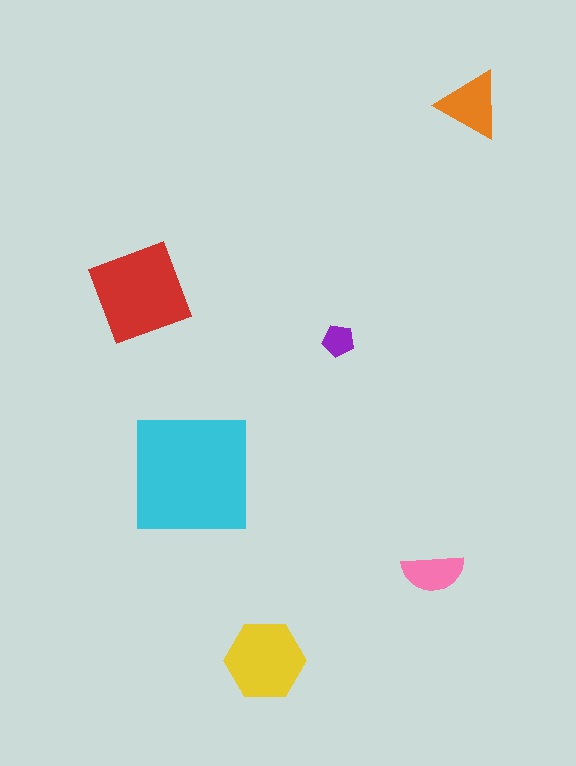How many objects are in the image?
There are 6 objects in the image.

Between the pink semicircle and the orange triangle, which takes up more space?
The orange triangle.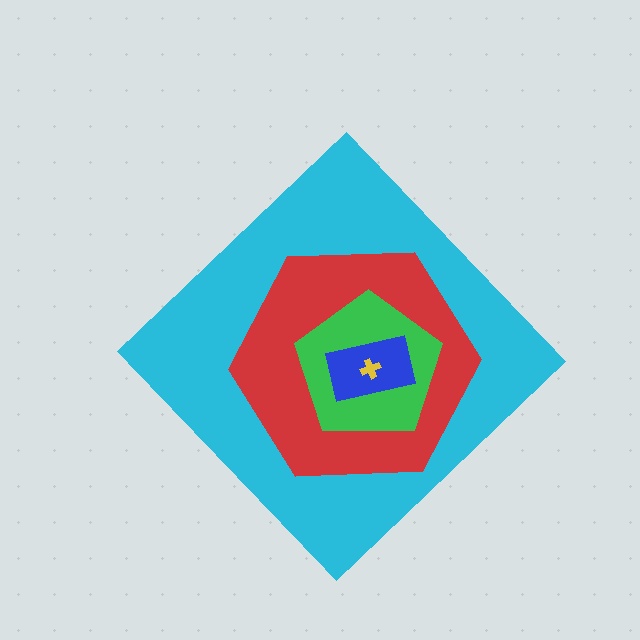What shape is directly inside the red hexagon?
The green pentagon.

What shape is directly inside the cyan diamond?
The red hexagon.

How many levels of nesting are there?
5.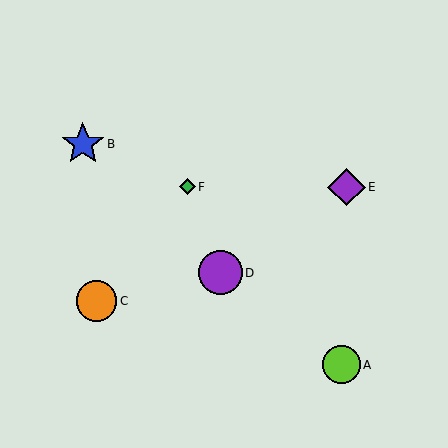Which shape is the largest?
The purple circle (labeled D) is the largest.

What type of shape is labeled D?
Shape D is a purple circle.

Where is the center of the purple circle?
The center of the purple circle is at (220, 273).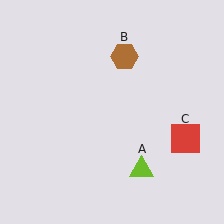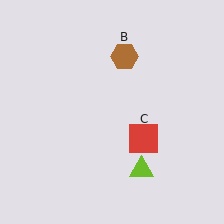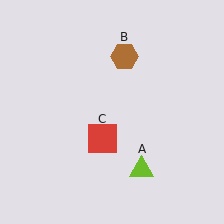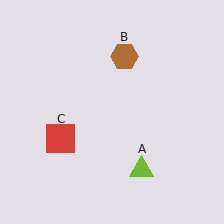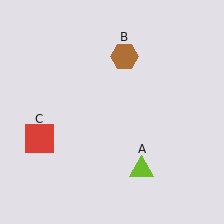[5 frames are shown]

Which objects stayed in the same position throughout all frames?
Lime triangle (object A) and brown hexagon (object B) remained stationary.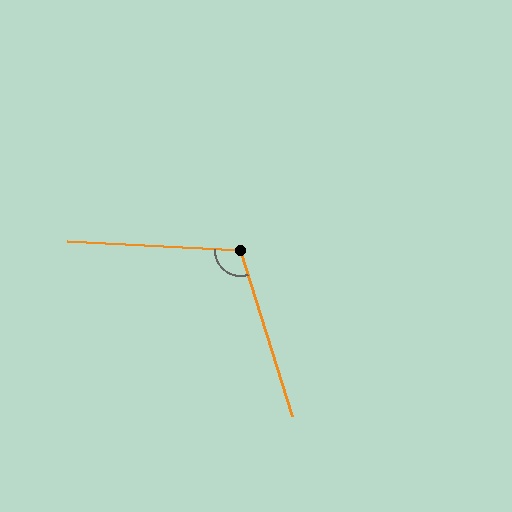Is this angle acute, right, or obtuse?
It is obtuse.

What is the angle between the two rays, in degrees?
Approximately 110 degrees.